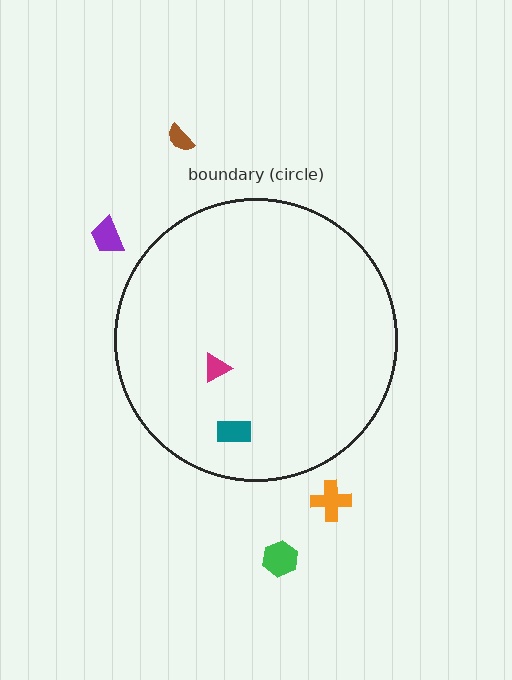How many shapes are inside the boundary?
2 inside, 4 outside.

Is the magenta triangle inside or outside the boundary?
Inside.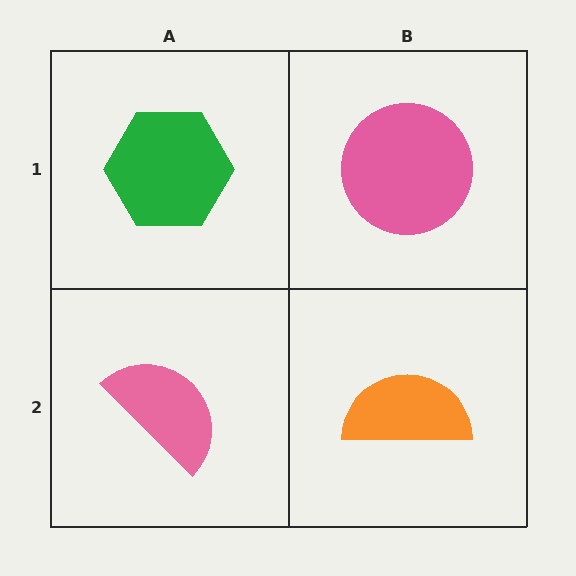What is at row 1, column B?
A pink circle.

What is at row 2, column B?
An orange semicircle.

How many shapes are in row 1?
2 shapes.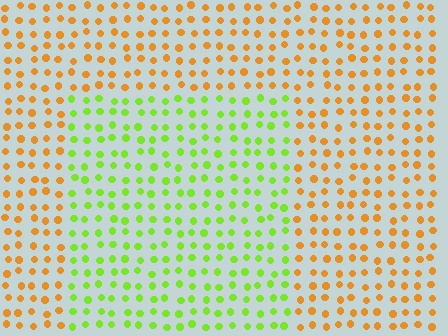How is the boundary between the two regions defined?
The boundary is defined purely by a slight shift in hue (about 62 degrees). Spacing, size, and orientation are identical on both sides.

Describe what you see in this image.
The image is filled with small orange elements in a uniform arrangement. A rectangle-shaped region is visible where the elements are tinted to a slightly different hue, forming a subtle color boundary.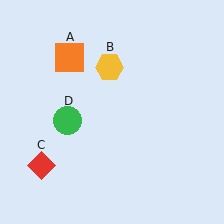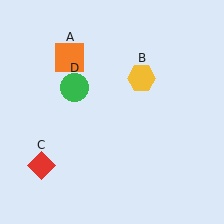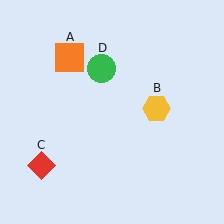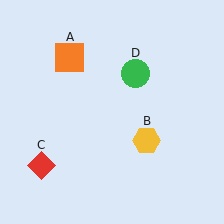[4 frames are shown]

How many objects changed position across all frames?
2 objects changed position: yellow hexagon (object B), green circle (object D).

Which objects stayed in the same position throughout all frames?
Orange square (object A) and red diamond (object C) remained stationary.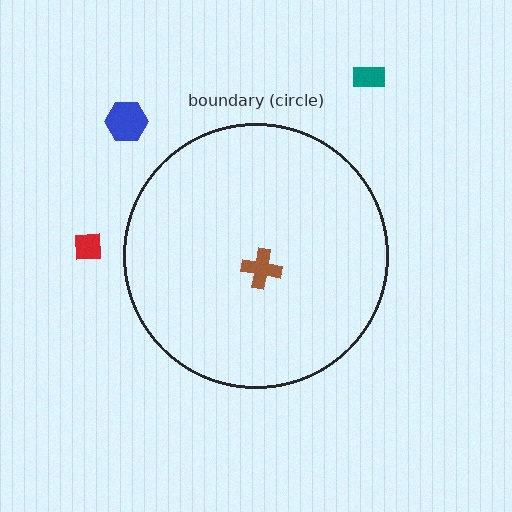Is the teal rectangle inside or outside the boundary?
Outside.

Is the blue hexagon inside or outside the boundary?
Outside.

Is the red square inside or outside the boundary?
Outside.